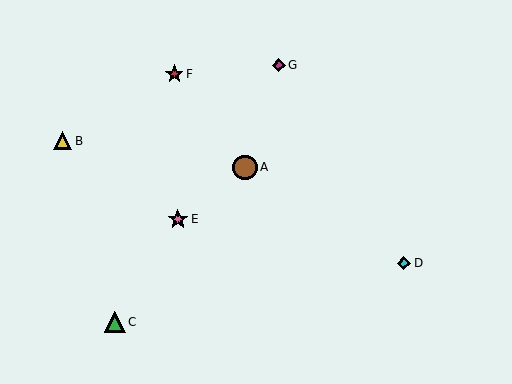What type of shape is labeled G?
Shape G is a magenta diamond.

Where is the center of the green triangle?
The center of the green triangle is at (115, 322).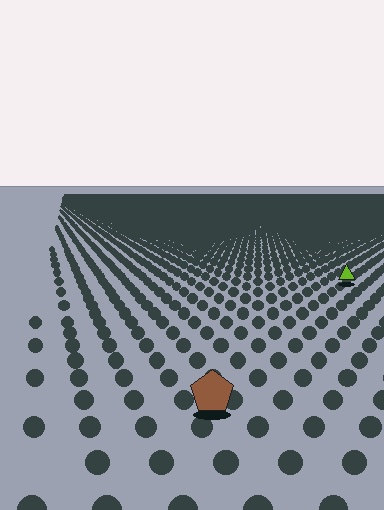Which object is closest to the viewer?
The brown pentagon is closest. The texture marks near it are larger and more spread out.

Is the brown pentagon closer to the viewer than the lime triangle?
Yes. The brown pentagon is closer — you can tell from the texture gradient: the ground texture is coarser near it.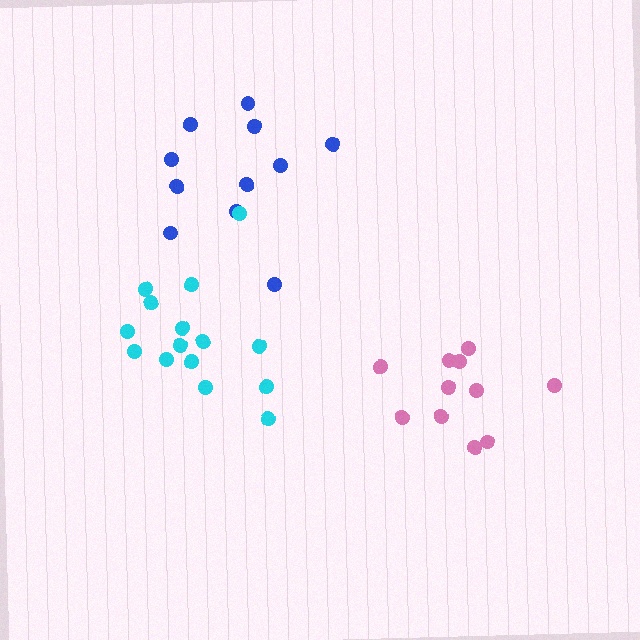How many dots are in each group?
Group 1: 11 dots, Group 2: 11 dots, Group 3: 15 dots (37 total).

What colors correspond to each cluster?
The clusters are colored: pink, blue, cyan.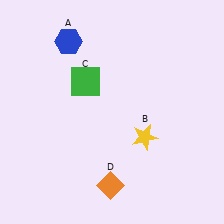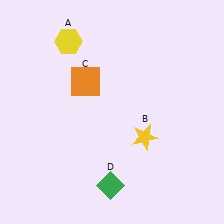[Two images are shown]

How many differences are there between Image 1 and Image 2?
There are 3 differences between the two images.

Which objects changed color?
A changed from blue to yellow. C changed from green to orange. D changed from orange to green.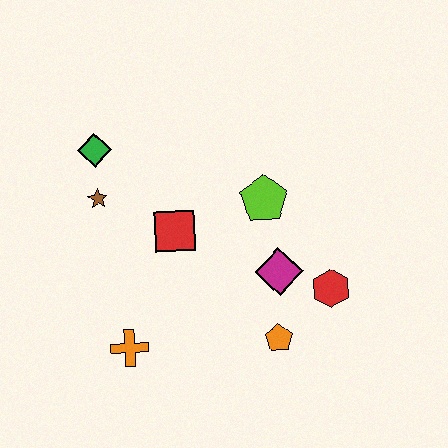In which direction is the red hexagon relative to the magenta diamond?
The red hexagon is to the right of the magenta diamond.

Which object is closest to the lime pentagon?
The magenta diamond is closest to the lime pentagon.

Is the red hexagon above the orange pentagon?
Yes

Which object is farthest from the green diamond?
The red hexagon is farthest from the green diamond.